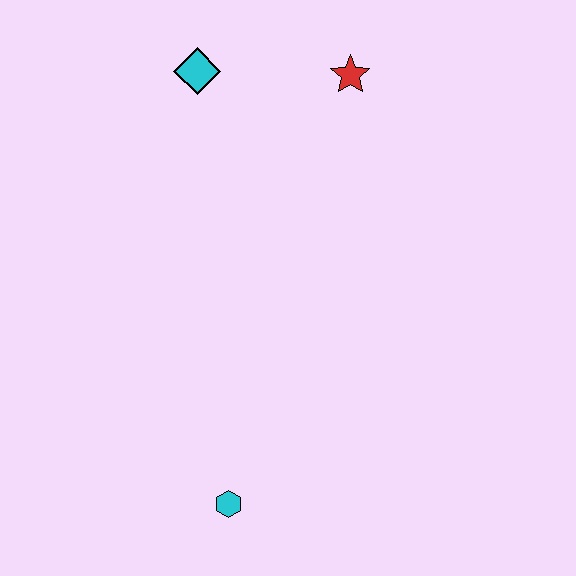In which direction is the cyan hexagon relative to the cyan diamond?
The cyan hexagon is below the cyan diamond.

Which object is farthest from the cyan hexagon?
The red star is farthest from the cyan hexagon.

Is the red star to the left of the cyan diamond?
No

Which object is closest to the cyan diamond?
The red star is closest to the cyan diamond.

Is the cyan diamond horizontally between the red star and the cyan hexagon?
No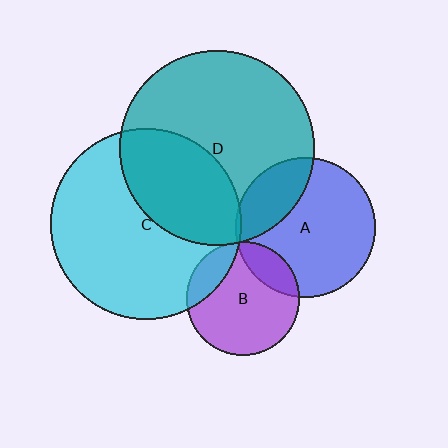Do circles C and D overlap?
Yes.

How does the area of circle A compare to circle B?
Approximately 1.5 times.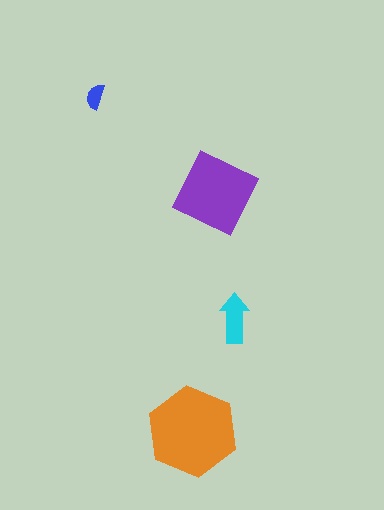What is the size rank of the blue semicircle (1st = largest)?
4th.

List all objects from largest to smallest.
The orange hexagon, the purple diamond, the cyan arrow, the blue semicircle.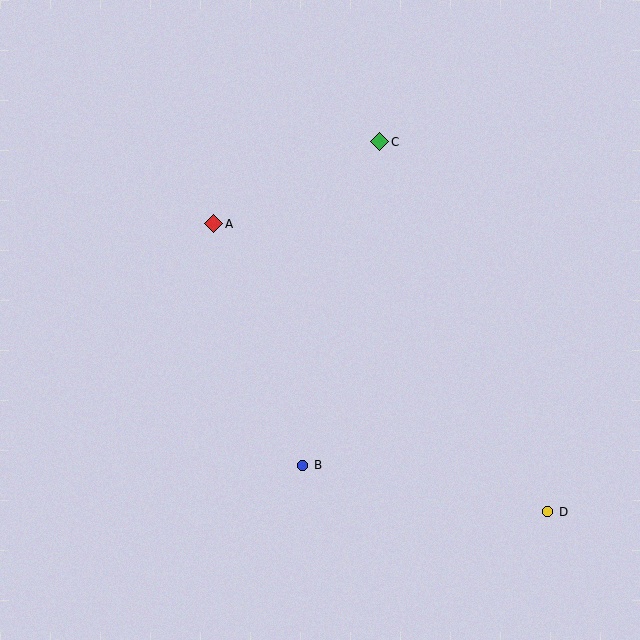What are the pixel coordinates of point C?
Point C is at (380, 142).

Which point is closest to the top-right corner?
Point C is closest to the top-right corner.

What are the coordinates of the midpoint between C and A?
The midpoint between C and A is at (297, 183).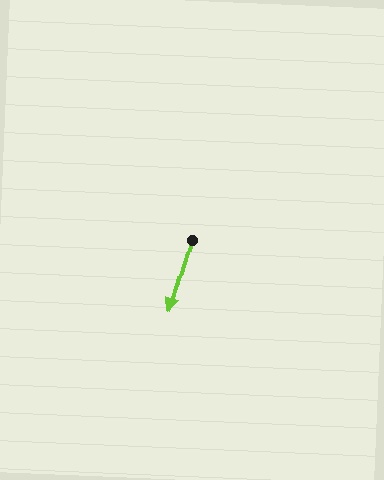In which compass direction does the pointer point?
South.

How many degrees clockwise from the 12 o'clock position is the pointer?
Approximately 197 degrees.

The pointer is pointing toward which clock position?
Roughly 7 o'clock.